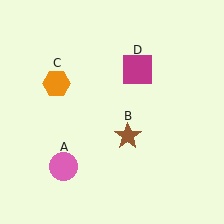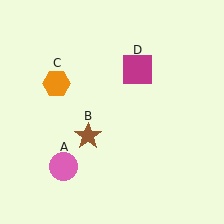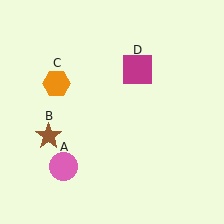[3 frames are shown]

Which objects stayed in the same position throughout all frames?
Pink circle (object A) and orange hexagon (object C) and magenta square (object D) remained stationary.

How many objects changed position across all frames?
1 object changed position: brown star (object B).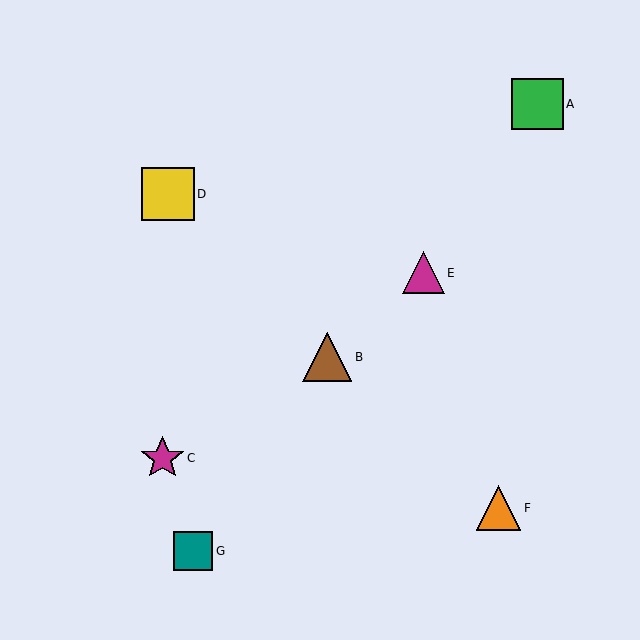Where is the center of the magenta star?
The center of the magenta star is at (162, 458).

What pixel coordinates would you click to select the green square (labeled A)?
Click at (537, 104) to select the green square A.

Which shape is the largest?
The yellow square (labeled D) is the largest.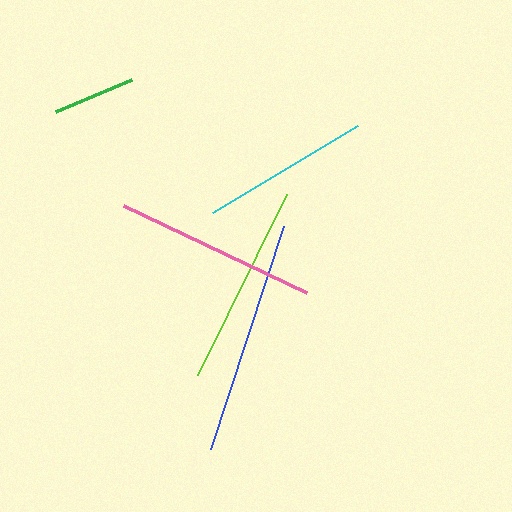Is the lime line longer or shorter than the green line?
The lime line is longer than the green line.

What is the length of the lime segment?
The lime segment is approximately 201 pixels long.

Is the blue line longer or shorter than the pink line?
The blue line is longer than the pink line.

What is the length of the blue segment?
The blue segment is approximately 235 pixels long.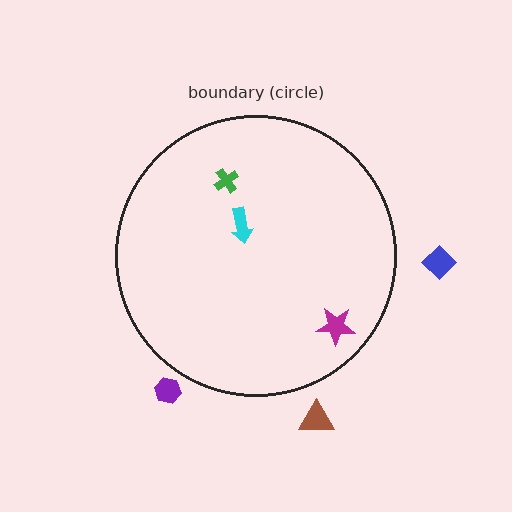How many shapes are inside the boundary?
3 inside, 3 outside.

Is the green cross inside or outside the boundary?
Inside.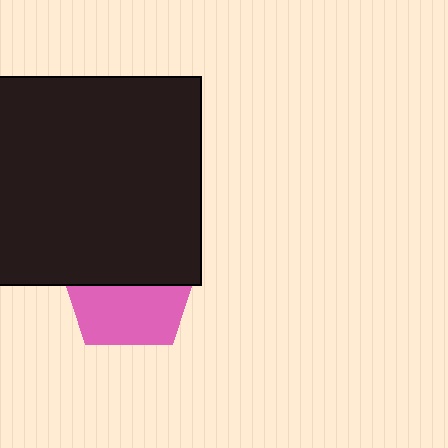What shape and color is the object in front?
The object in front is a black square.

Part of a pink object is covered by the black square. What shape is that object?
It is a pentagon.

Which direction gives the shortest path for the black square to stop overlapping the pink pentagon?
Moving up gives the shortest separation.